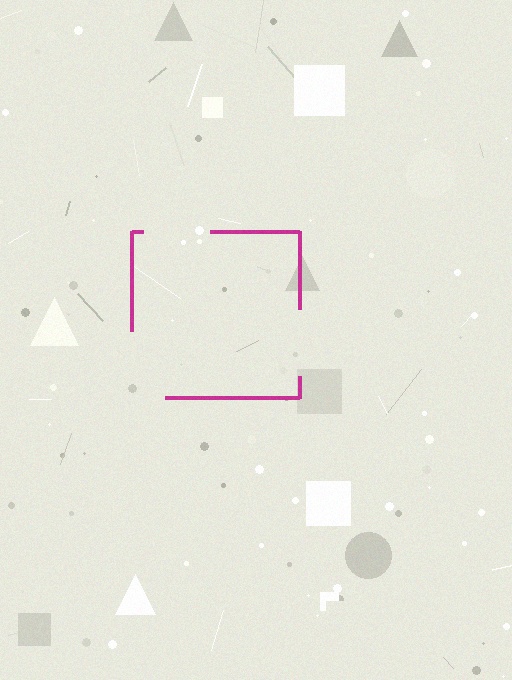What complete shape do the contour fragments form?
The contour fragments form a square.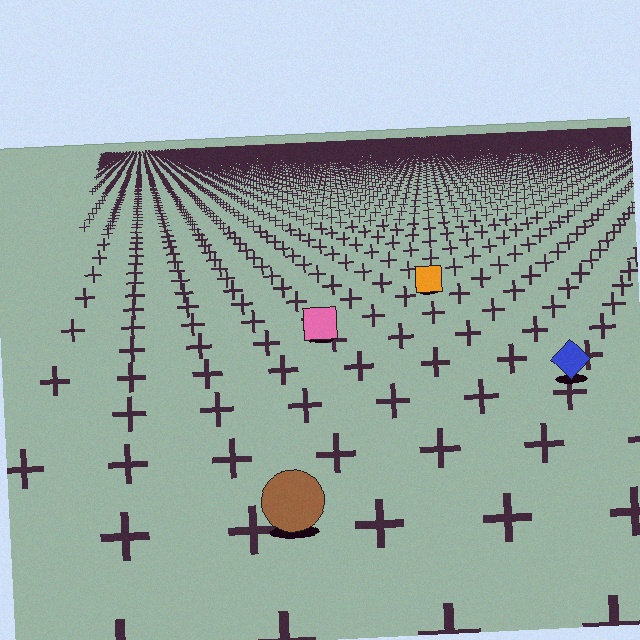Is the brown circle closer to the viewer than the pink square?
Yes. The brown circle is closer — you can tell from the texture gradient: the ground texture is coarser near it.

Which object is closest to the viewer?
The brown circle is closest. The texture marks near it are larger and more spread out.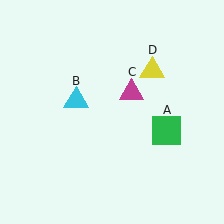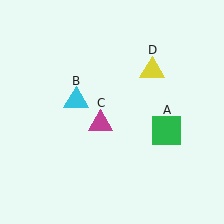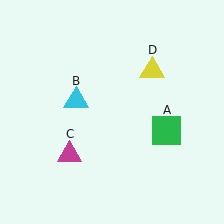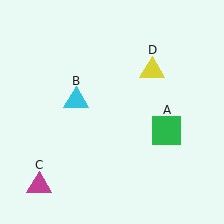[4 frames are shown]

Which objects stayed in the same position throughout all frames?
Green square (object A) and cyan triangle (object B) and yellow triangle (object D) remained stationary.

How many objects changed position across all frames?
1 object changed position: magenta triangle (object C).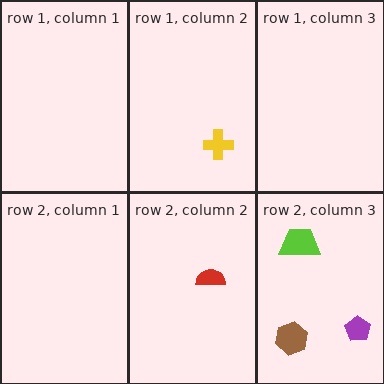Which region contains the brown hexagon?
The row 2, column 3 region.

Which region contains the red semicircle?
The row 2, column 2 region.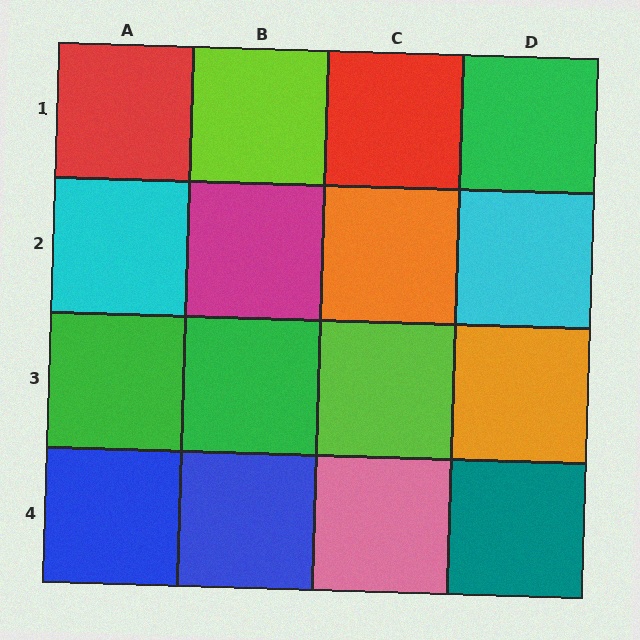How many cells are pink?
1 cell is pink.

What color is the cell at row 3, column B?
Green.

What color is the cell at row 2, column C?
Orange.